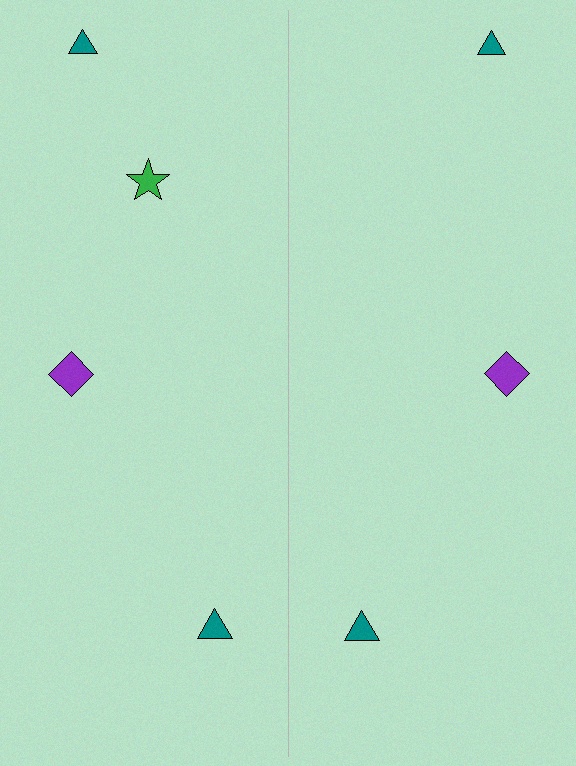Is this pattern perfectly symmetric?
No, the pattern is not perfectly symmetric. A green star is missing from the right side.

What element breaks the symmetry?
A green star is missing from the right side.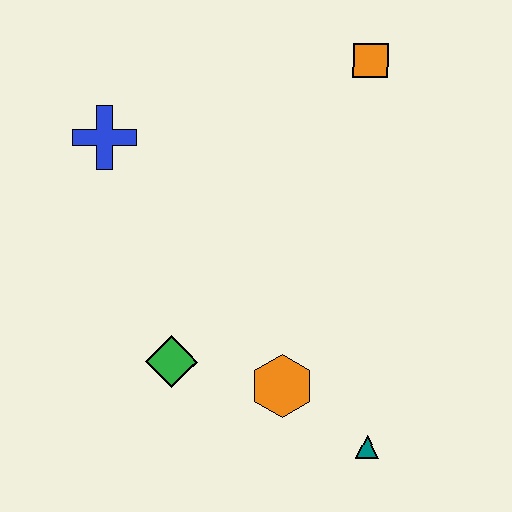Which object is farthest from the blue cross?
The teal triangle is farthest from the blue cross.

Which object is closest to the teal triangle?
The orange hexagon is closest to the teal triangle.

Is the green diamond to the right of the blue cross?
Yes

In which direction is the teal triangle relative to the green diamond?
The teal triangle is to the right of the green diamond.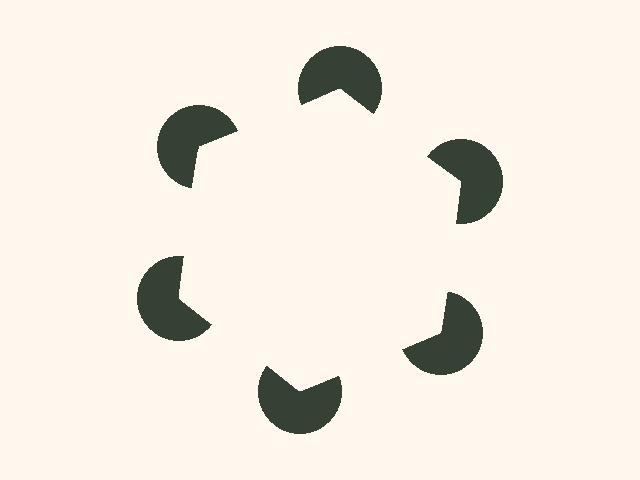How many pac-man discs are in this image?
There are 6 — one at each vertex of the illusory hexagon.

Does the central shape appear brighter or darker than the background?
It typically appears slightly brighter than the background, even though no actual brightness change is drawn.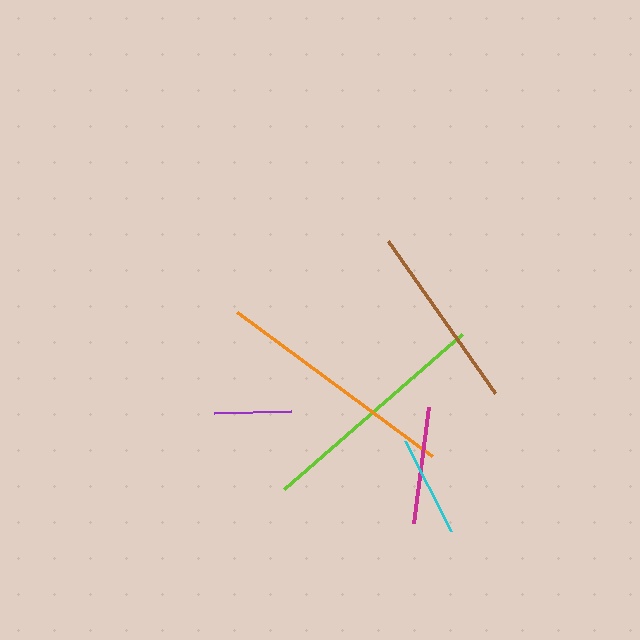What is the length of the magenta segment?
The magenta segment is approximately 117 pixels long.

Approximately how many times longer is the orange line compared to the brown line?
The orange line is approximately 1.3 times the length of the brown line.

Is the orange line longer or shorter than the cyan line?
The orange line is longer than the cyan line.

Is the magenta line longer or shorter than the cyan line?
The magenta line is longer than the cyan line.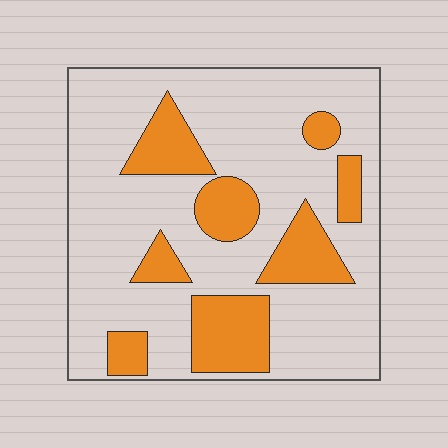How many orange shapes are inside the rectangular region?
8.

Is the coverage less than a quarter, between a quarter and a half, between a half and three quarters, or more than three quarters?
Between a quarter and a half.